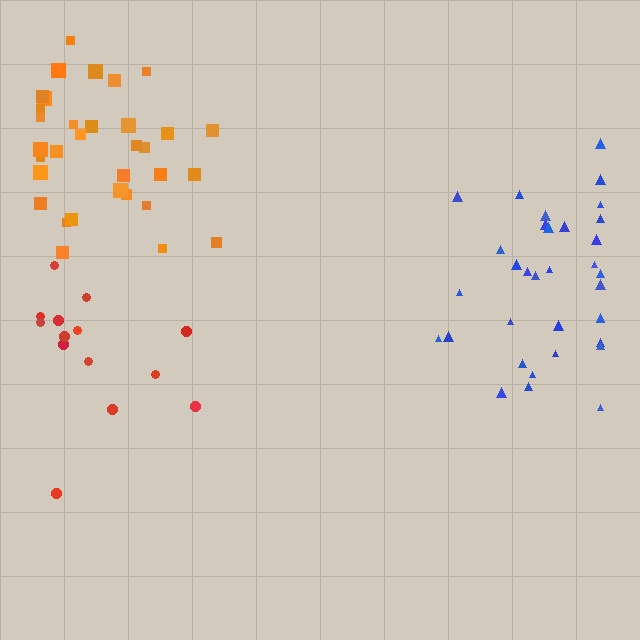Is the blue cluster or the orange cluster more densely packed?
Blue.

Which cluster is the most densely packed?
Blue.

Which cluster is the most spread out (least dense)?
Red.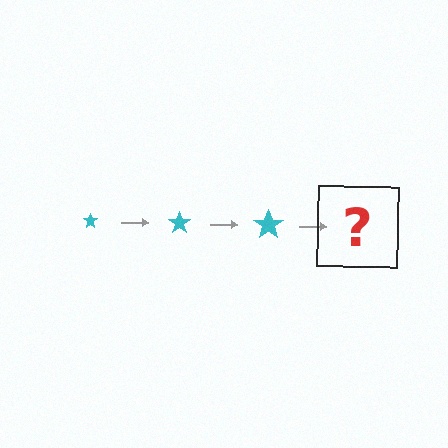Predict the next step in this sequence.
The next step is a cyan star, larger than the previous one.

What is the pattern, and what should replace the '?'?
The pattern is that the star gets progressively larger each step. The '?' should be a cyan star, larger than the previous one.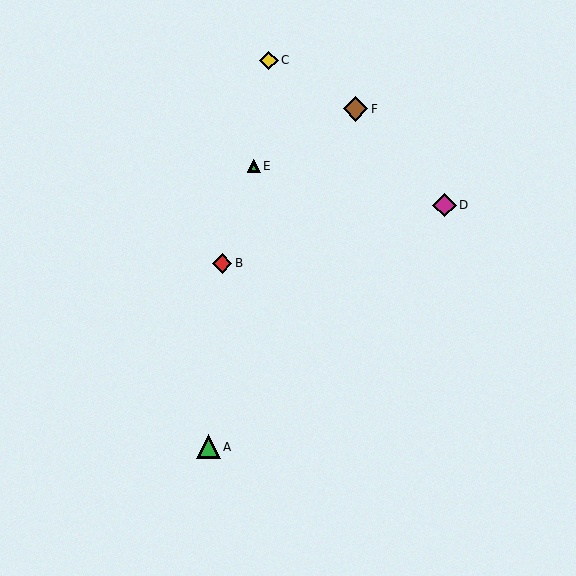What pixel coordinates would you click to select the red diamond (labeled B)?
Click at (222, 263) to select the red diamond B.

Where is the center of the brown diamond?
The center of the brown diamond is at (356, 109).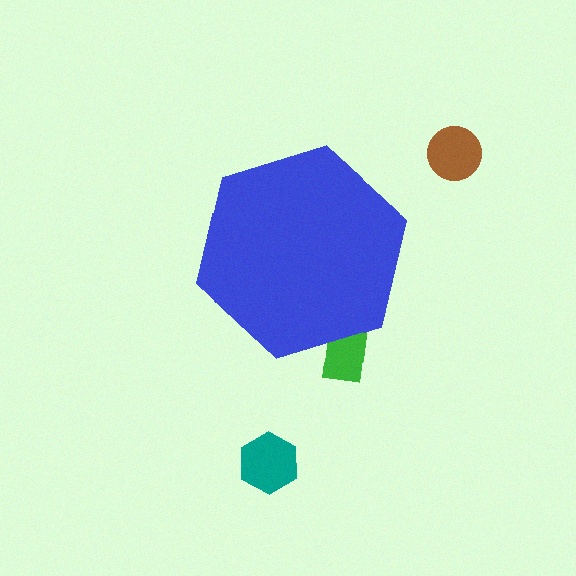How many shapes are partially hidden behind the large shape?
1 shape is partially hidden.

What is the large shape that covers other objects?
A blue hexagon.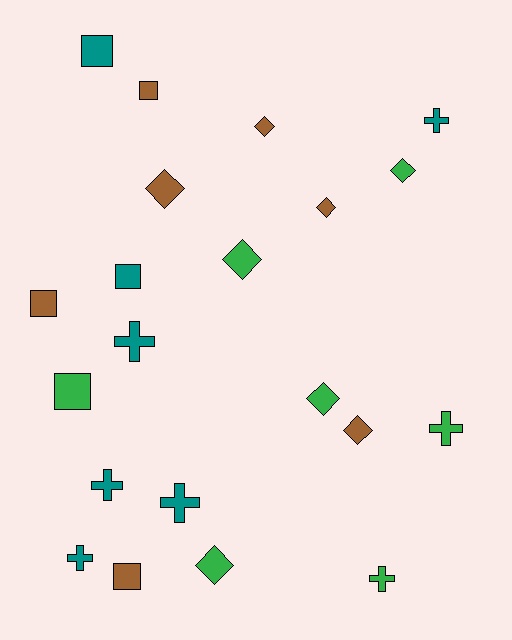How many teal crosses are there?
There are 5 teal crosses.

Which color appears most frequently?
Green, with 7 objects.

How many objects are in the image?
There are 21 objects.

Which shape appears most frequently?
Diamond, with 8 objects.